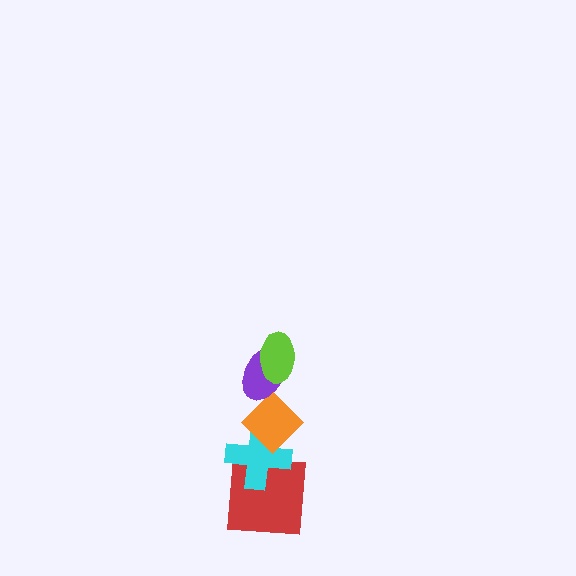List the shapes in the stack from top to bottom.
From top to bottom: the lime ellipse, the purple ellipse, the orange diamond, the cyan cross, the red square.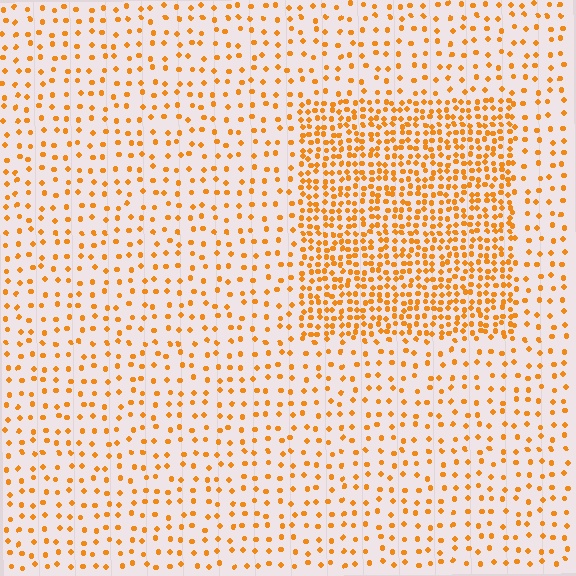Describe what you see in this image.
The image contains small orange elements arranged at two different densities. A rectangle-shaped region is visible where the elements are more densely packed than the surrounding area.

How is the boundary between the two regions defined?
The boundary is defined by a change in element density (approximately 2.6x ratio). All elements are the same color, size, and shape.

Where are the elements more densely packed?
The elements are more densely packed inside the rectangle boundary.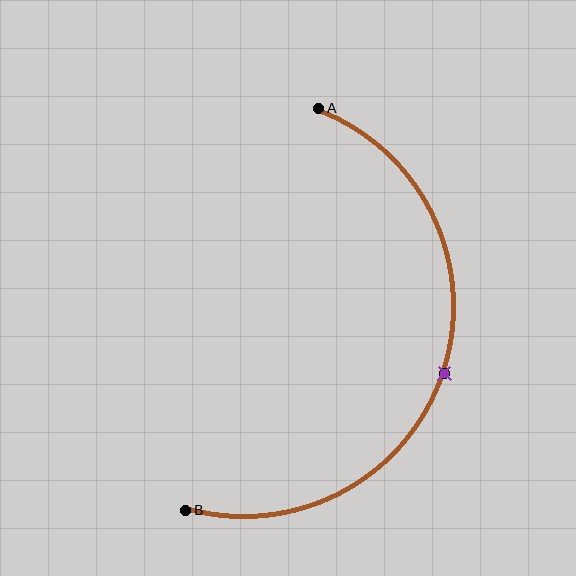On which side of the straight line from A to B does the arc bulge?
The arc bulges to the right of the straight line connecting A and B.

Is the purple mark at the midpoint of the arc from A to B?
Yes. The purple mark lies on the arc at equal arc-length from both A and B — it is the arc midpoint.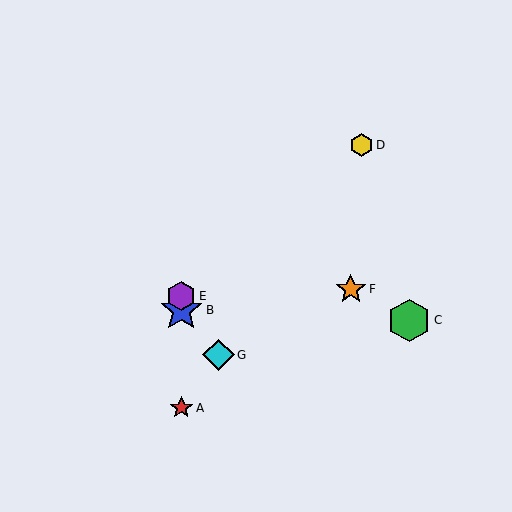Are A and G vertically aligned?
No, A is at x≈181 and G is at x≈219.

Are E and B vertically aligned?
Yes, both are at x≈181.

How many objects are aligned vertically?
3 objects (A, B, E) are aligned vertically.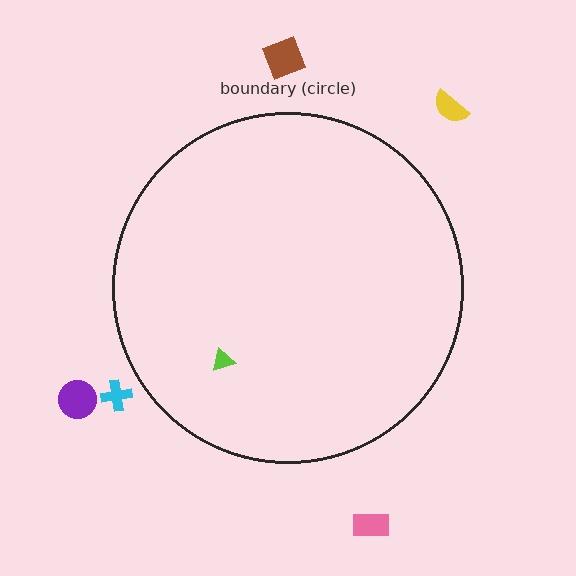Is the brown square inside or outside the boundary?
Outside.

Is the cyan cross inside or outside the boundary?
Outside.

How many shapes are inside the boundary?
1 inside, 5 outside.